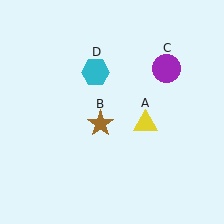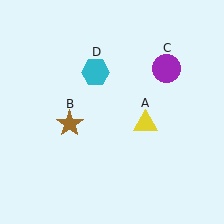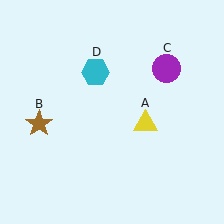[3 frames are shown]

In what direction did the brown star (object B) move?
The brown star (object B) moved left.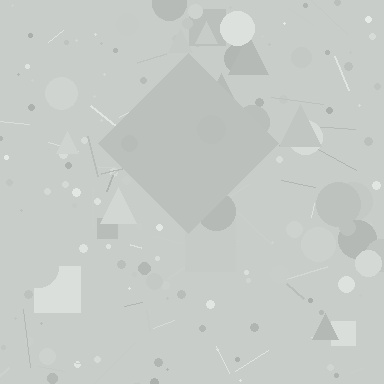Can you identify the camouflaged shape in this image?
The camouflaged shape is a diamond.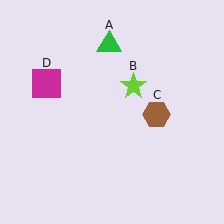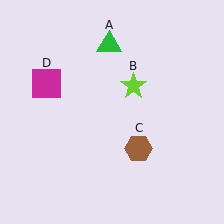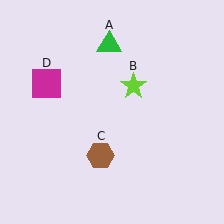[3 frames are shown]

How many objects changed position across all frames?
1 object changed position: brown hexagon (object C).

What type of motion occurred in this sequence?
The brown hexagon (object C) rotated clockwise around the center of the scene.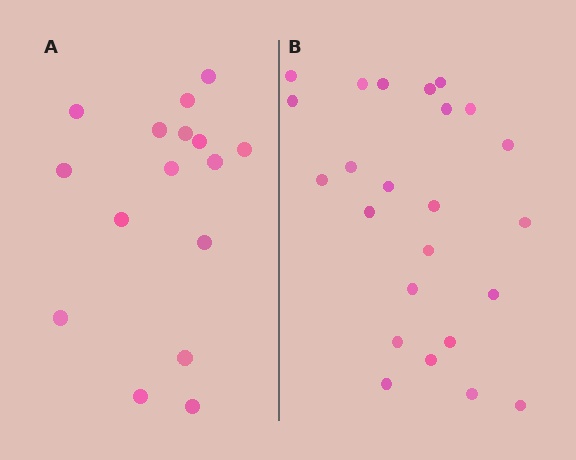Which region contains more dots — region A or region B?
Region B (the right region) has more dots.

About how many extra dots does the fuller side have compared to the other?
Region B has roughly 8 or so more dots than region A.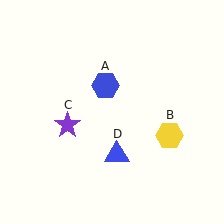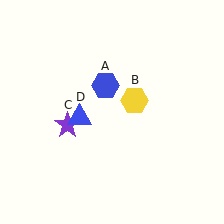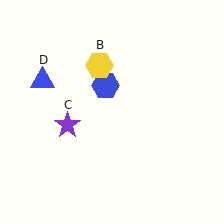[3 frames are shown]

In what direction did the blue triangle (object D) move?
The blue triangle (object D) moved up and to the left.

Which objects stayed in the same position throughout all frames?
Blue hexagon (object A) and purple star (object C) remained stationary.